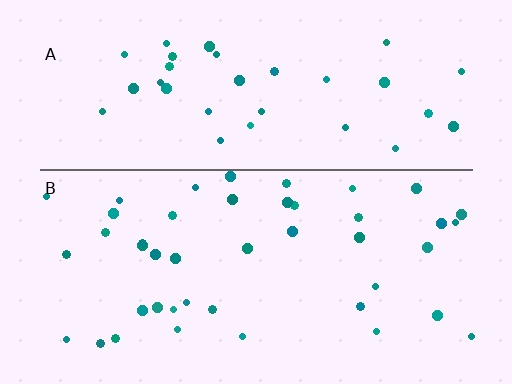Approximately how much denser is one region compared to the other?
Approximately 1.3× — region B over region A.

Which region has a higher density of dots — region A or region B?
B (the bottom).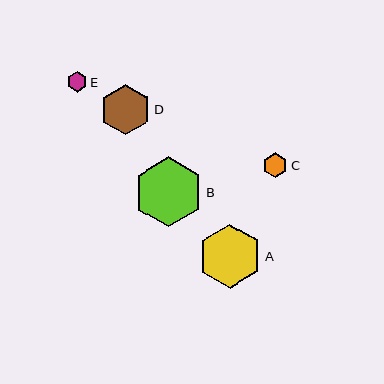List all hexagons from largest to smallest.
From largest to smallest: B, A, D, C, E.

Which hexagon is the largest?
Hexagon B is the largest with a size of approximately 70 pixels.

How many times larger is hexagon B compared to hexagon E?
Hexagon B is approximately 3.5 times the size of hexagon E.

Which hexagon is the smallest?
Hexagon E is the smallest with a size of approximately 20 pixels.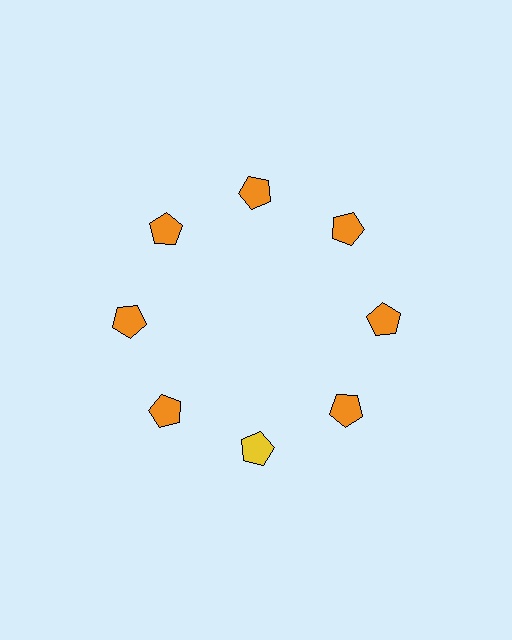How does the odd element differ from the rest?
It has a different color: yellow instead of orange.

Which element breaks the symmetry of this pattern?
The yellow pentagon at roughly the 6 o'clock position breaks the symmetry. All other shapes are orange pentagons.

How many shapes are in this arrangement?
There are 8 shapes arranged in a ring pattern.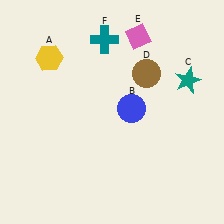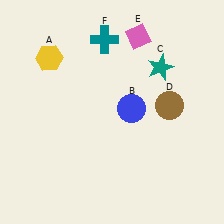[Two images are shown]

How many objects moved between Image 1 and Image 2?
2 objects moved between the two images.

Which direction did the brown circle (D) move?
The brown circle (D) moved down.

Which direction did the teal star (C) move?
The teal star (C) moved left.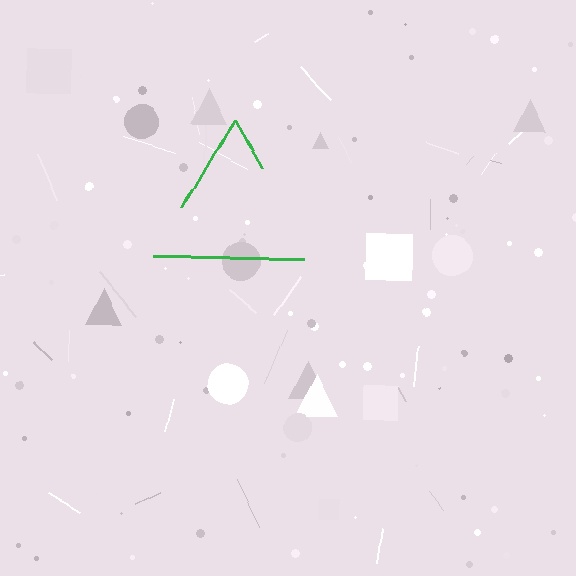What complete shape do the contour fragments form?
The contour fragments form a triangle.